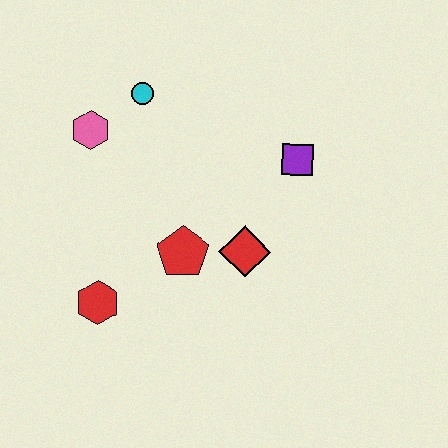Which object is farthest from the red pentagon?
The cyan circle is farthest from the red pentagon.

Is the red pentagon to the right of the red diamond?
No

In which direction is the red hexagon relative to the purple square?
The red hexagon is to the left of the purple square.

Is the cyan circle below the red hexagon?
No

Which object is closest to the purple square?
The red diamond is closest to the purple square.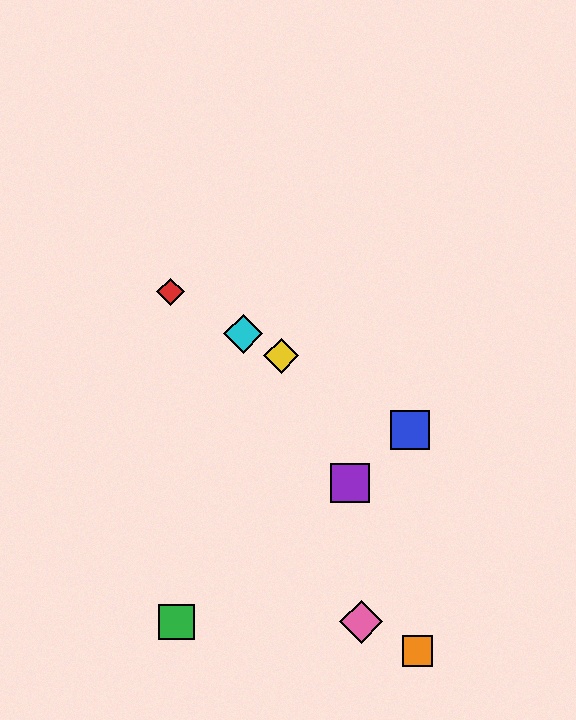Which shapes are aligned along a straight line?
The red diamond, the blue square, the yellow diamond, the cyan diamond are aligned along a straight line.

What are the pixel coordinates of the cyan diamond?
The cyan diamond is at (243, 334).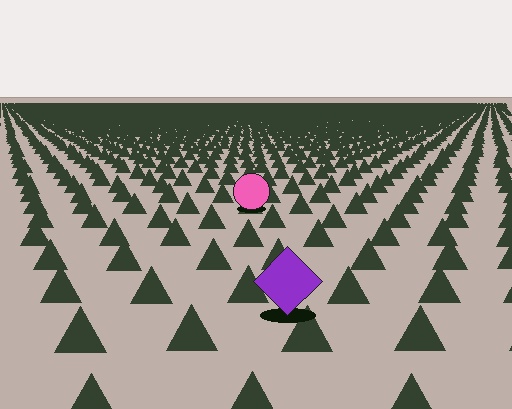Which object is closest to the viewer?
The purple diamond is closest. The texture marks near it are larger and more spread out.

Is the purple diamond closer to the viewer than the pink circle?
Yes. The purple diamond is closer — you can tell from the texture gradient: the ground texture is coarser near it.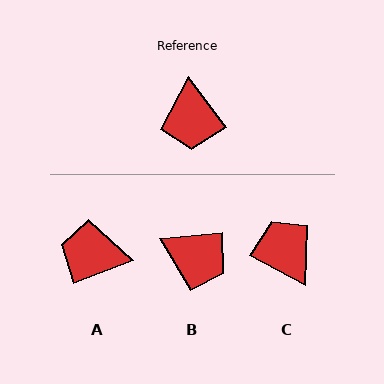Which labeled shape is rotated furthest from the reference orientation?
C, about 154 degrees away.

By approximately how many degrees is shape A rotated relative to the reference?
Approximately 105 degrees clockwise.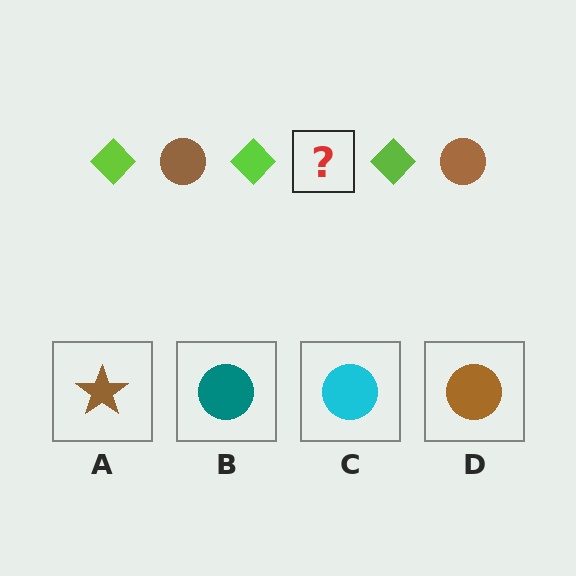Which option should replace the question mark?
Option D.